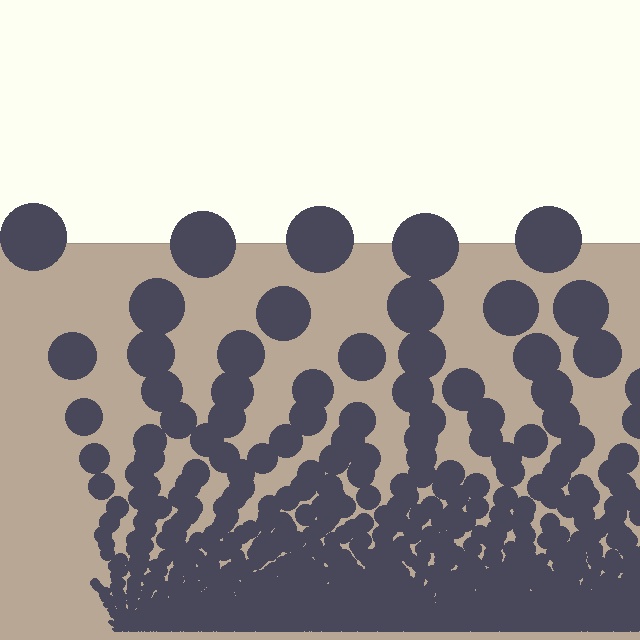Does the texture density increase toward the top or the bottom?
Density increases toward the bottom.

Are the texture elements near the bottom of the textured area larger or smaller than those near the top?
Smaller. The gradient is inverted — elements near the bottom are smaller and denser.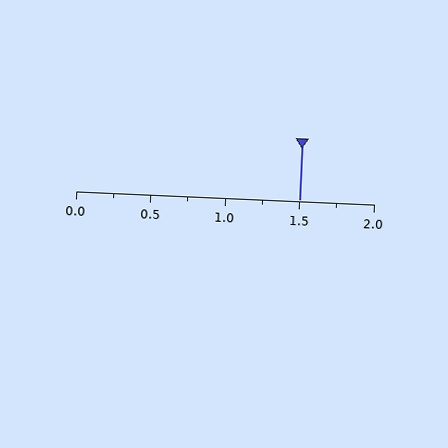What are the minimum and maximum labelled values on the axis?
The axis runs from 0.0 to 2.0.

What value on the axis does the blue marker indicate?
The marker indicates approximately 1.5.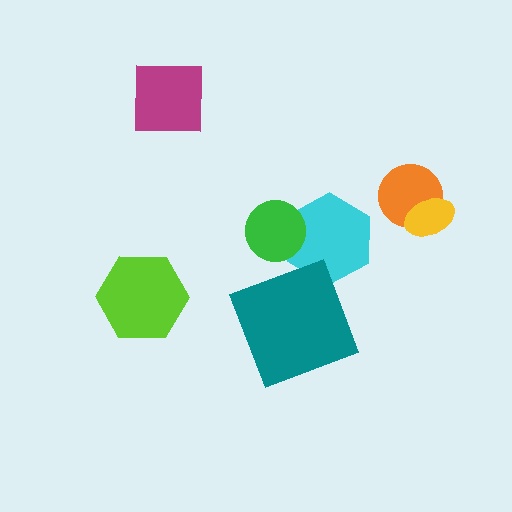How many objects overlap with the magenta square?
0 objects overlap with the magenta square.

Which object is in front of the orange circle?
The yellow ellipse is in front of the orange circle.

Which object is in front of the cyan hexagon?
The green circle is in front of the cyan hexagon.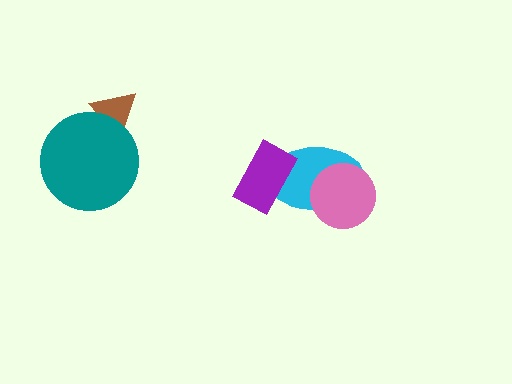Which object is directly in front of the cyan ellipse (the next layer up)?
The purple rectangle is directly in front of the cyan ellipse.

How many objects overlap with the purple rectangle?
1 object overlaps with the purple rectangle.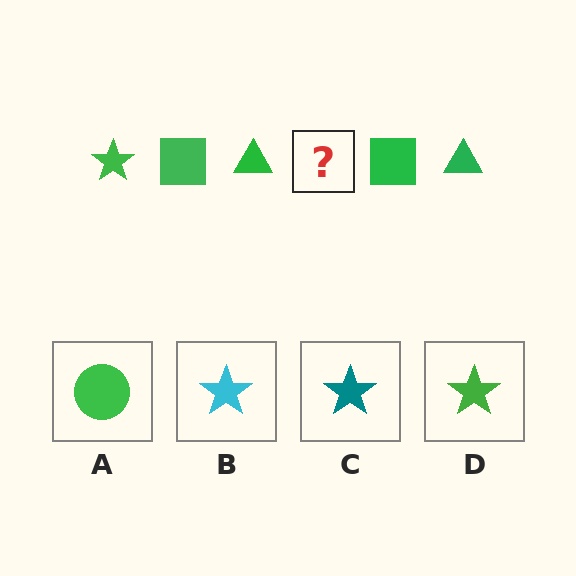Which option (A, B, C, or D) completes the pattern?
D.